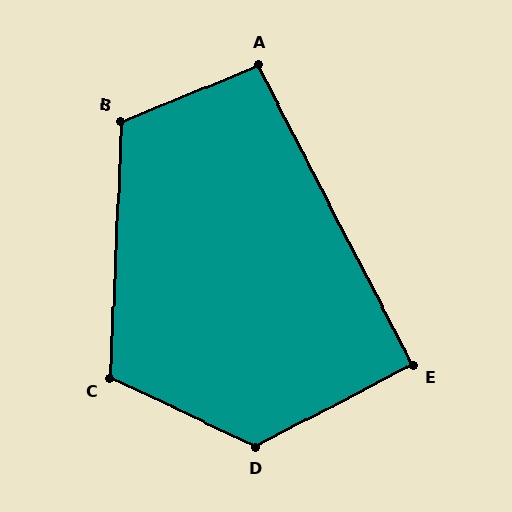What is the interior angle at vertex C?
Approximately 113 degrees (obtuse).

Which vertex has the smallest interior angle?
E, at approximately 90 degrees.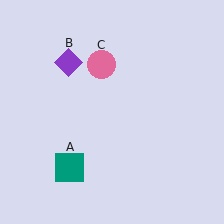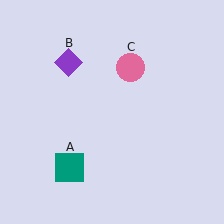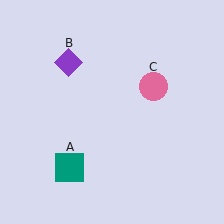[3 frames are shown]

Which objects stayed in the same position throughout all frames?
Teal square (object A) and purple diamond (object B) remained stationary.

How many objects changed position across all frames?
1 object changed position: pink circle (object C).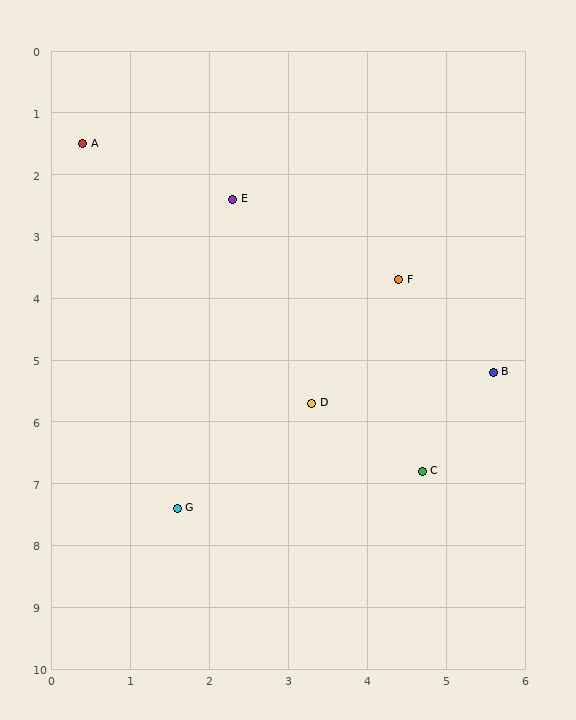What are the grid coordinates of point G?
Point G is at approximately (1.6, 7.4).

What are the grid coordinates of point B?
Point B is at approximately (5.6, 5.2).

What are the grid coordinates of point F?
Point F is at approximately (4.4, 3.7).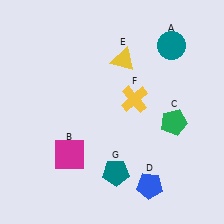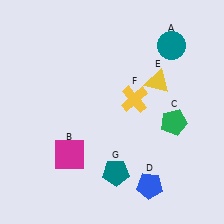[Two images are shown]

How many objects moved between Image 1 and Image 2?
1 object moved between the two images.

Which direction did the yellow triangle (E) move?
The yellow triangle (E) moved right.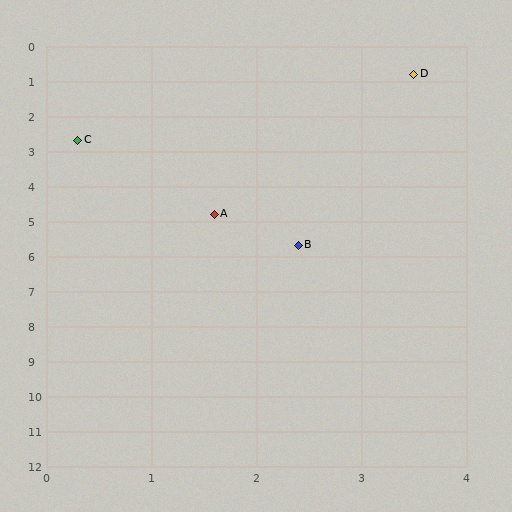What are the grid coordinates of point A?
Point A is at approximately (1.6, 4.8).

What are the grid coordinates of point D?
Point D is at approximately (3.5, 0.8).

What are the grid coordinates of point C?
Point C is at approximately (0.3, 2.7).